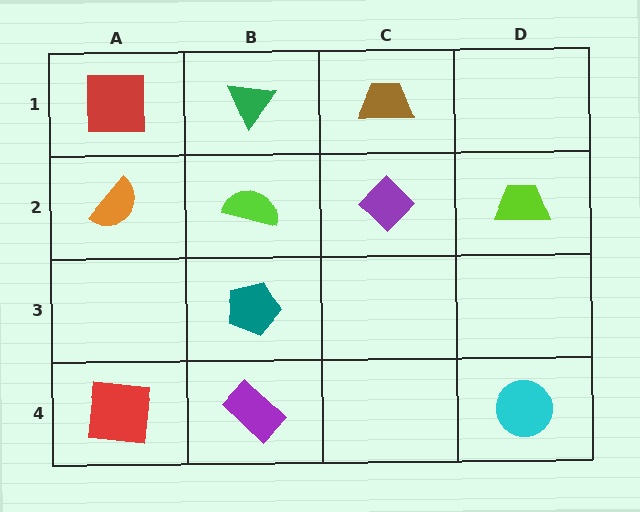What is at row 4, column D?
A cyan circle.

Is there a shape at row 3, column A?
No, that cell is empty.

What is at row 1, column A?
A red square.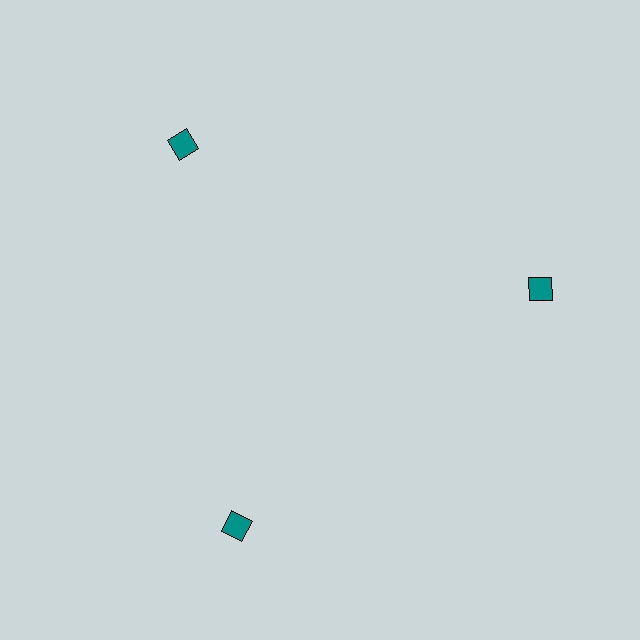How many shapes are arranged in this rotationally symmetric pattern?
There are 3 shapes, arranged in 3 groups of 1.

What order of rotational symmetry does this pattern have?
This pattern has 3-fold rotational symmetry.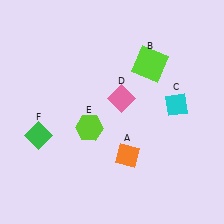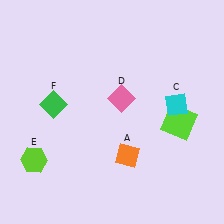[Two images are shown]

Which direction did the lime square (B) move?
The lime square (B) moved down.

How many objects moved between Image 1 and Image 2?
3 objects moved between the two images.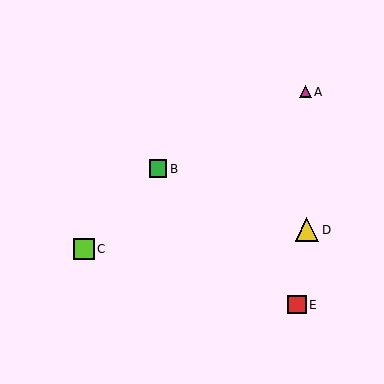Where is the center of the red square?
The center of the red square is at (297, 305).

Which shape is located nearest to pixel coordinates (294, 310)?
The red square (labeled E) at (297, 305) is nearest to that location.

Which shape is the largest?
The yellow triangle (labeled D) is the largest.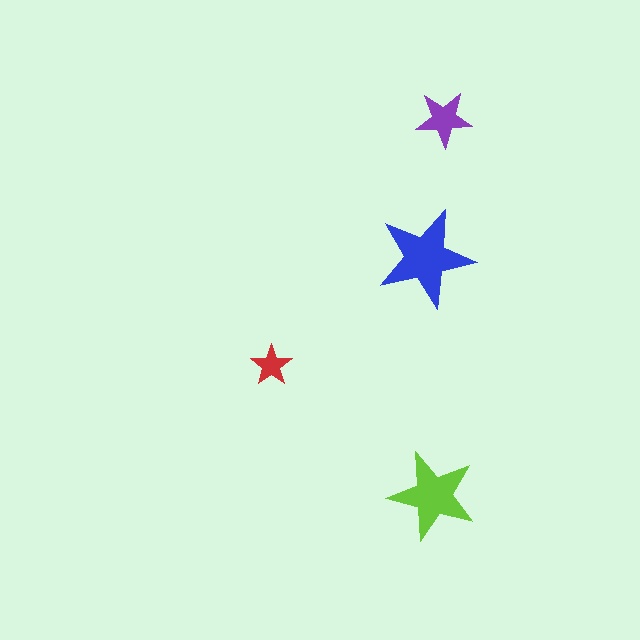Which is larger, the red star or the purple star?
The purple one.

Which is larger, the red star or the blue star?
The blue one.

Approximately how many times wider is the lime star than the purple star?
About 1.5 times wider.